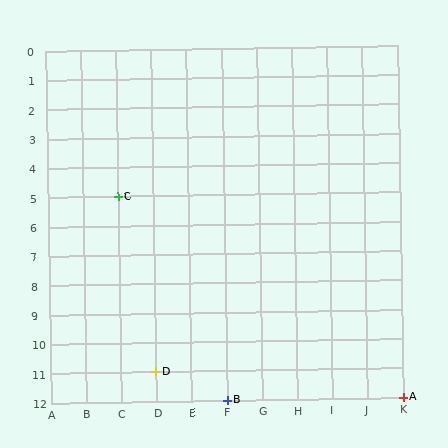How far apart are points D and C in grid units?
Points D and C are 1 column and 6 rows apart (about 6.1 grid units diagonally).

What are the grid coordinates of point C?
Point C is at grid coordinates (C, 5).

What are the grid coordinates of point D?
Point D is at grid coordinates (D, 11).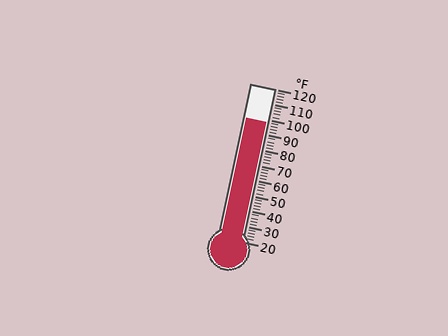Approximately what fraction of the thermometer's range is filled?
The thermometer is filled to approximately 80% of its range.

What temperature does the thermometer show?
The thermometer shows approximately 98°F.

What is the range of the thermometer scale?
The thermometer scale ranges from 20°F to 120°F.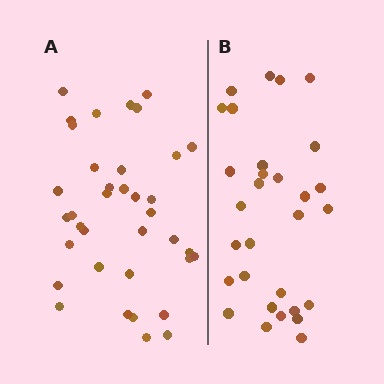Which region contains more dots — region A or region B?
Region A (the left region) has more dots.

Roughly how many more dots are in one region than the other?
Region A has roughly 8 or so more dots than region B.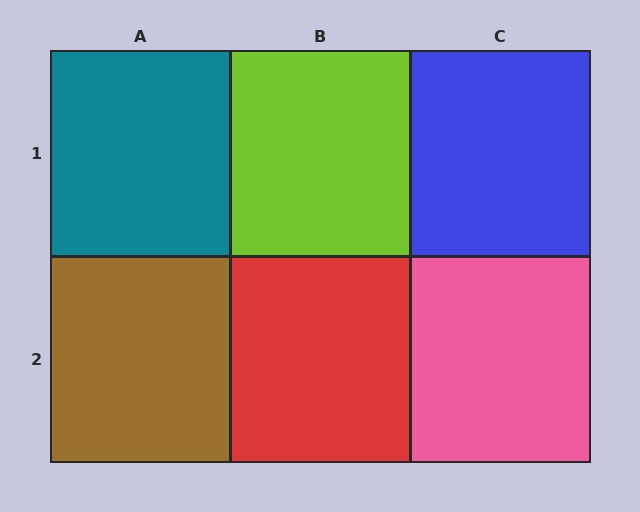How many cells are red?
1 cell is red.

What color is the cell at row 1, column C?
Blue.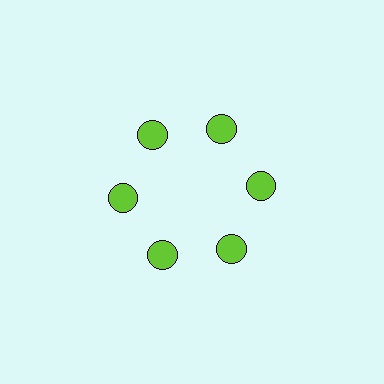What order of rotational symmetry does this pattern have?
This pattern has 6-fold rotational symmetry.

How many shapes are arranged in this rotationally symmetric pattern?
There are 6 shapes, arranged in 6 groups of 1.